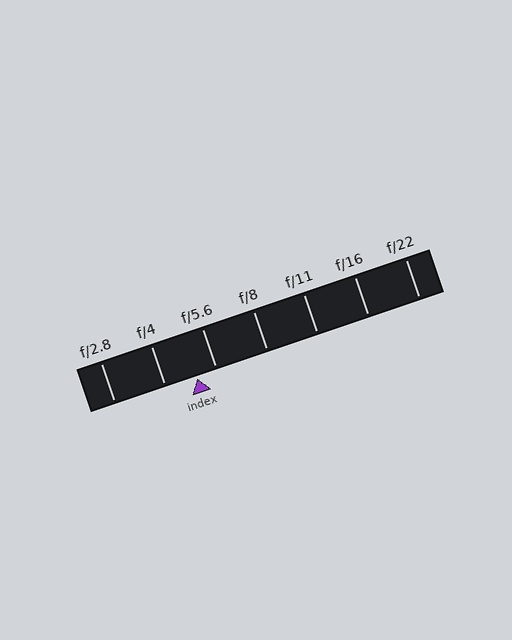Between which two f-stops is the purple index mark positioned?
The index mark is between f/4 and f/5.6.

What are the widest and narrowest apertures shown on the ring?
The widest aperture shown is f/2.8 and the narrowest is f/22.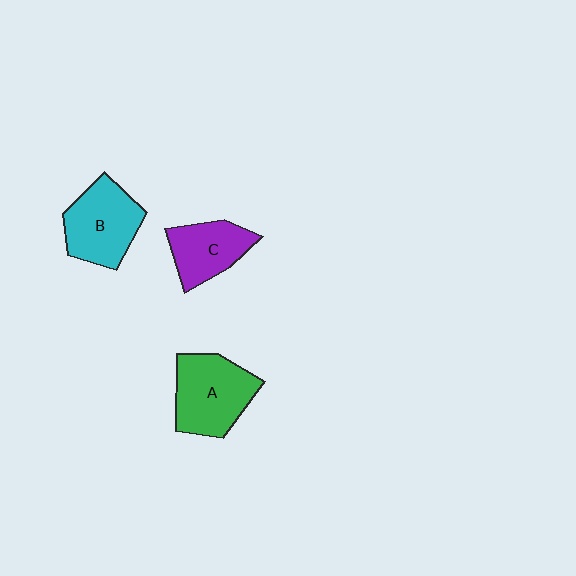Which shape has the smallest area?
Shape C (purple).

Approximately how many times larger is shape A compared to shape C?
Approximately 1.4 times.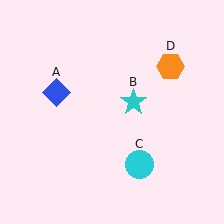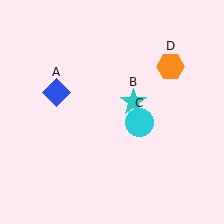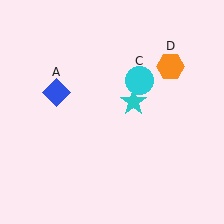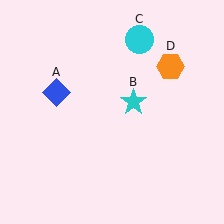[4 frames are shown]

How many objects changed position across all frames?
1 object changed position: cyan circle (object C).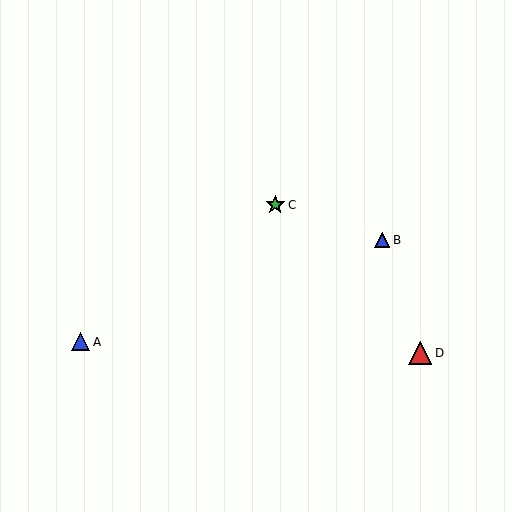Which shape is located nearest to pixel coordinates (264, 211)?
The green star (labeled C) at (275, 205) is nearest to that location.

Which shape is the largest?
The red triangle (labeled D) is the largest.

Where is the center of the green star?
The center of the green star is at (275, 205).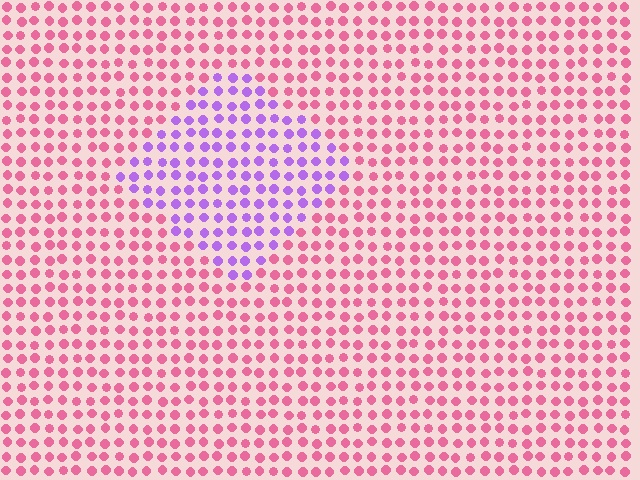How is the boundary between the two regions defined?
The boundary is defined purely by a slight shift in hue (about 60 degrees). Spacing, size, and orientation are identical on both sides.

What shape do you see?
I see a diamond.